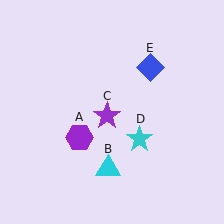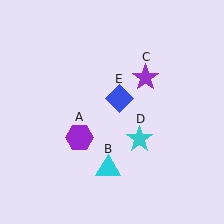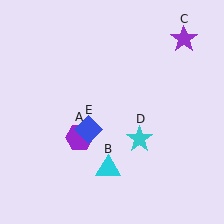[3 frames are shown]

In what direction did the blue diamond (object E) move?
The blue diamond (object E) moved down and to the left.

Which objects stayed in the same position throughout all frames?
Purple hexagon (object A) and cyan triangle (object B) and cyan star (object D) remained stationary.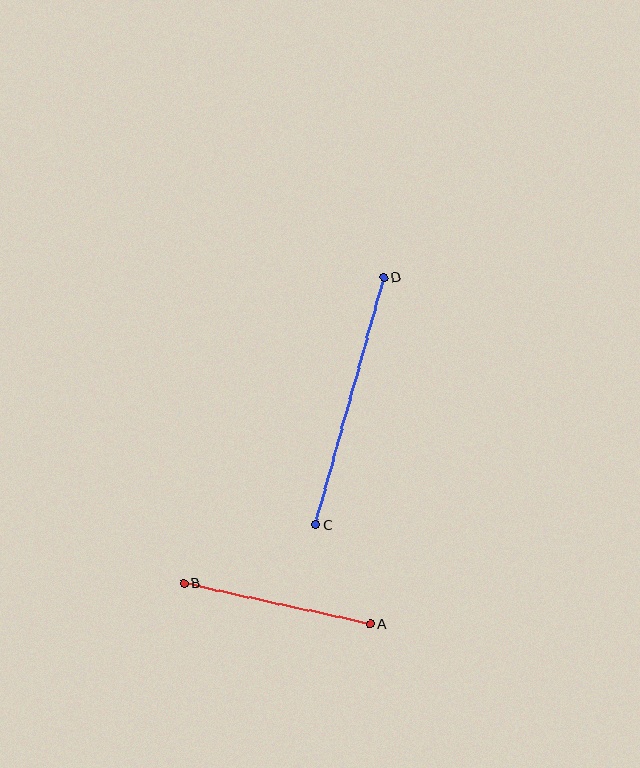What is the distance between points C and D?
The distance is approximately 256 pixels.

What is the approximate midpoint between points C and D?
The midpoint is at approximately (350, 401) pixels.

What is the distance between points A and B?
The distance is approximately 191 pixels.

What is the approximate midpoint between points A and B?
The midpoint is at approximately (277, 604) pixels.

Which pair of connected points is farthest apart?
Points C and D are farthest apart.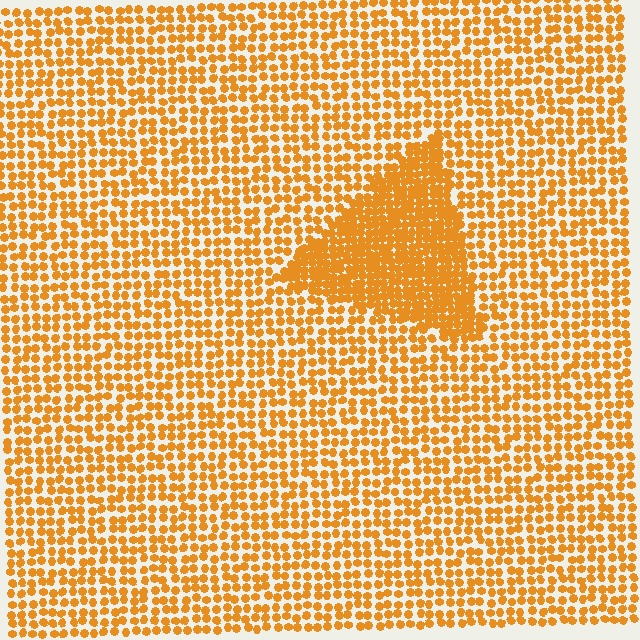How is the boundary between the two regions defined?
The boundary is defined by a change in element density (approximately 2.0x ratio). All elements are the same color, size, and shape.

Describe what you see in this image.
The image contains small orange elements arranged at two different densities. A triangle-shaped region is visible where the elements are more densely packed than the surrounding area.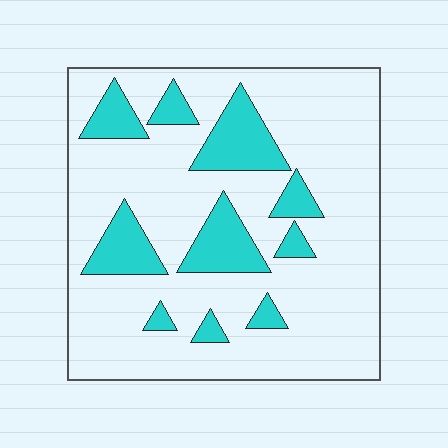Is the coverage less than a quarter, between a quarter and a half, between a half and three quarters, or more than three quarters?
Less than a quarter.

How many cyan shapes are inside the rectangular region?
10.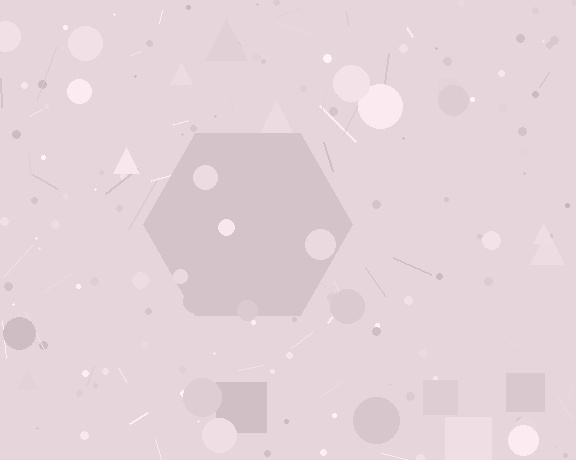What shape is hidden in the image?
A hexagon is hidden in the image.